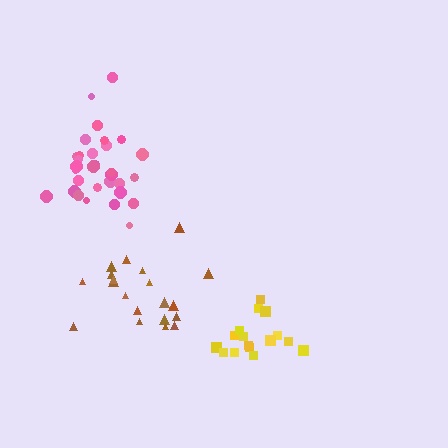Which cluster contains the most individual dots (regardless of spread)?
Pink (32).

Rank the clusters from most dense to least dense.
pink, yellow, brown.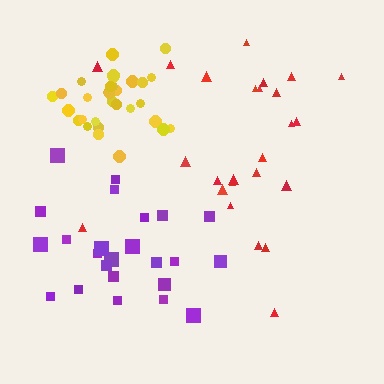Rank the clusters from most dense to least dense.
yellow, purple, red.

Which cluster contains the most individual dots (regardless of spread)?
Yellow (31).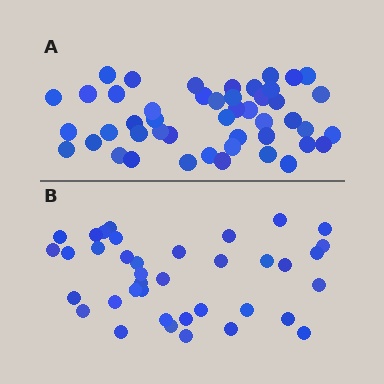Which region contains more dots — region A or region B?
Region A (the top region) has more dots.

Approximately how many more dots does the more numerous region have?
Region A has roughly 8 or so more dots than region B.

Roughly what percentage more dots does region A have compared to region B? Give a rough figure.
About 25% more.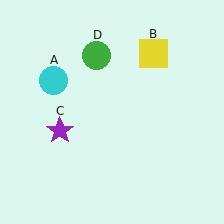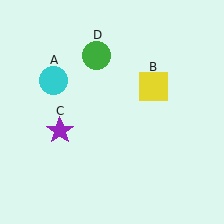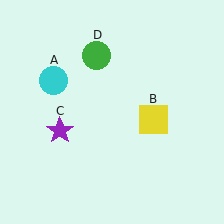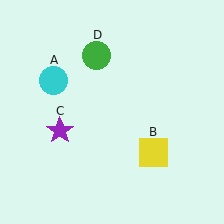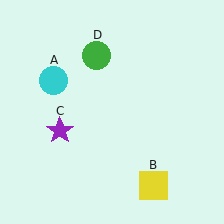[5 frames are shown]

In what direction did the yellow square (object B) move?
The yellow square (object B) moved down.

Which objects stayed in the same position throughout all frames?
Cyan circle (object A) and purple star (object C) and green circle (object D) remained stationary.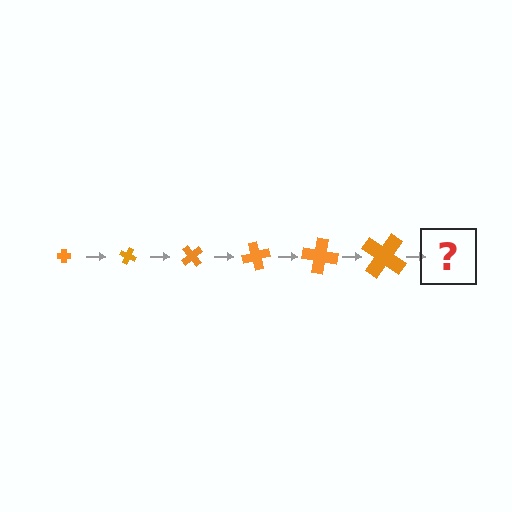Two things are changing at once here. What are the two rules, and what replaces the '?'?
The two rules are that the cross grows larger each step and it rotates 25 degrees each step. The '?' should be a cross, larger than the previous one and rotated 150 degrees from the start.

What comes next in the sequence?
The next element should be a cross, larger than the previous one and rotated 150 degrees from the start.